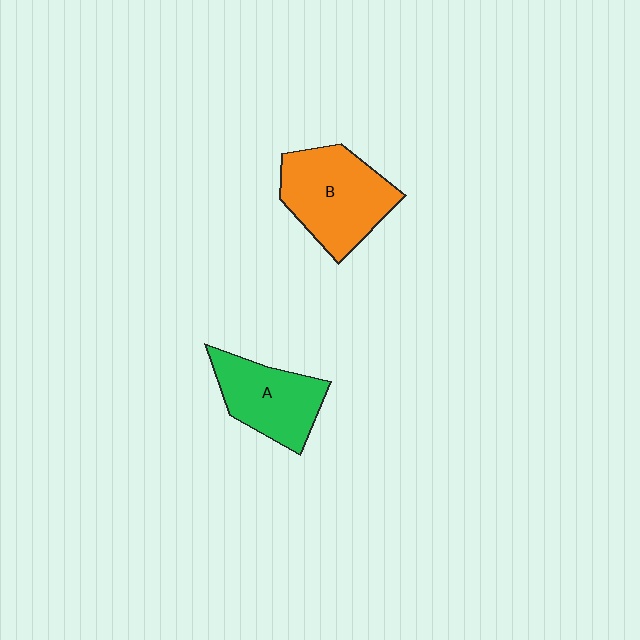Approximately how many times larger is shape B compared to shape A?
Approximately 1.3 times.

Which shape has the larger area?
Shape B (orange).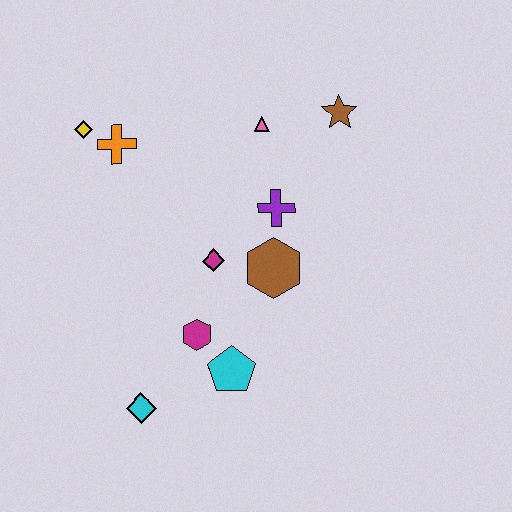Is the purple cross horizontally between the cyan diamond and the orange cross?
No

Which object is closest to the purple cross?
The brown hexagon is closest to the purple cross.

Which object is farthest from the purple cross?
The cyan diamond is farthest from the purple cross.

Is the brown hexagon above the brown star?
No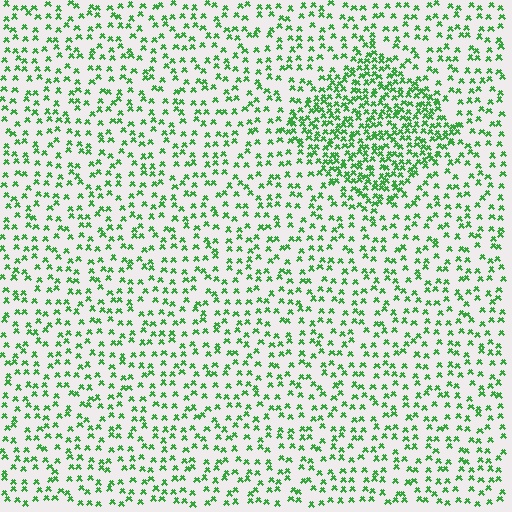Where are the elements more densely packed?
The elements are more densely packed inside the diamond boundary.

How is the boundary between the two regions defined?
The boundary is defined by a change in element density (approximately 2.2x ratio). All elements are the same color, size, and shape.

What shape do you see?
I see a diamond.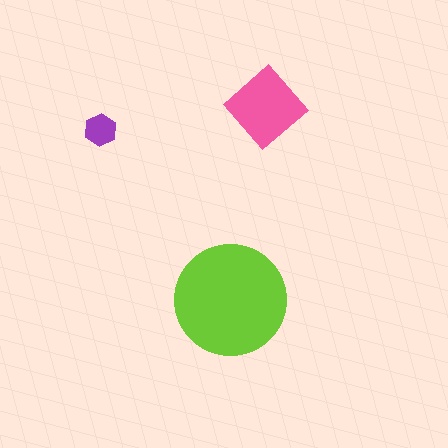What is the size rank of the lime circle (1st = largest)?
1st.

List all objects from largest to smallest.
The lime circle, the pink diamond, the purple hexagon.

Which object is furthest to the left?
The purple hexagon is leftmost.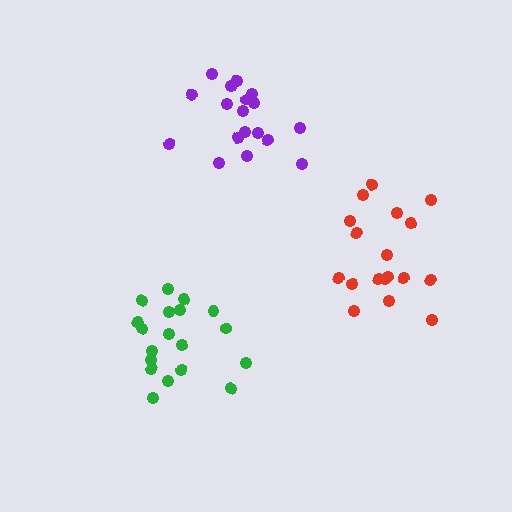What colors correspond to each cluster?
The clusters are colored: red, green, purple.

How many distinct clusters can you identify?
There are 3 distinct clusters.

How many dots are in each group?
Group 1: 18 dots, Group 2: 19 dots, Group 3: 18 dots (55 total).